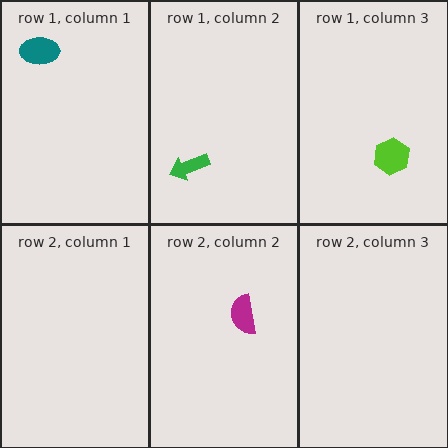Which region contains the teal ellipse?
The row 1, column 1 region.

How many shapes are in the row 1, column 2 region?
1.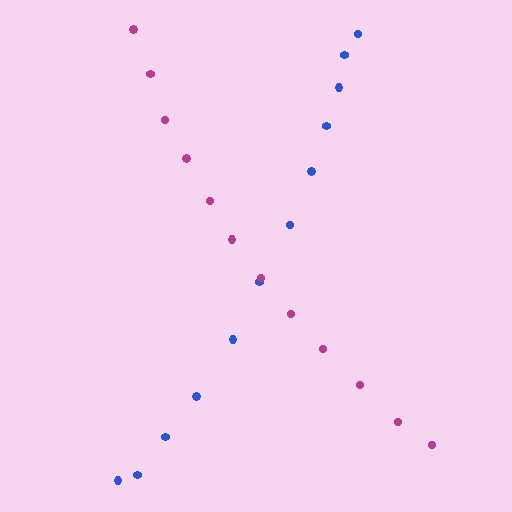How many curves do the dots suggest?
There are 2 distinct paths.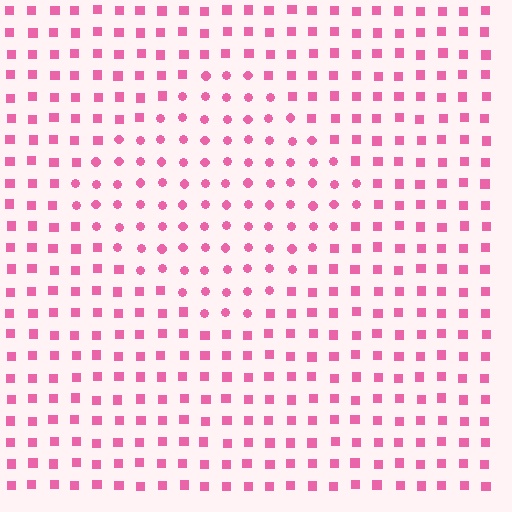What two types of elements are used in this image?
The image uses circles inside the diamond region and squares outside it.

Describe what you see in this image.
The image is filled with small pink elements arranged in a uniform grid. A diamond-shaped region contains circles, while the surrounding area contains squares. The boundary is defined purely by the change in element shape.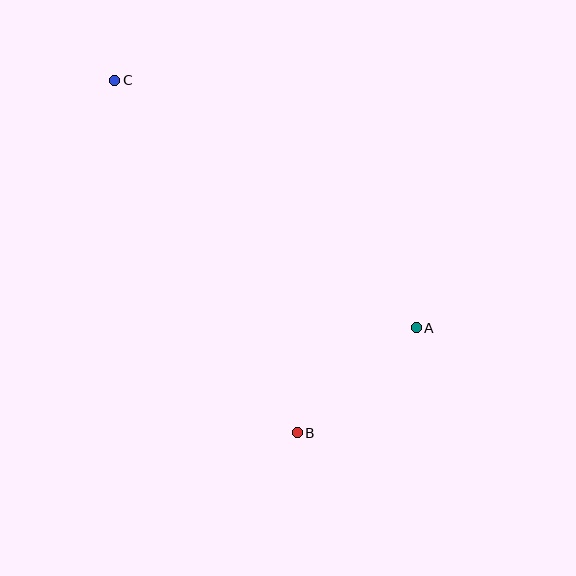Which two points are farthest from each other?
Points B and C are farthest from each other.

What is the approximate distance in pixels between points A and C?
The distance between A and C is approximately 390 pixels.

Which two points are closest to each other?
Points A and B are closest to each other.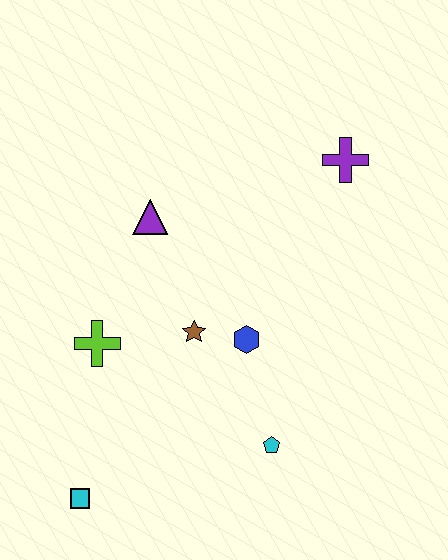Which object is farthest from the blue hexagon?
The cyan square is farthest from the blue hexagon.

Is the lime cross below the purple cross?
Yes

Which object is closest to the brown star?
The blue hexagon is closest to the brown star.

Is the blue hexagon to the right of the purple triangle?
Yes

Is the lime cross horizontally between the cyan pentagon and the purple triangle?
No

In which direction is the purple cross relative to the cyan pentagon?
The purple cross is above the cyan pentagon.